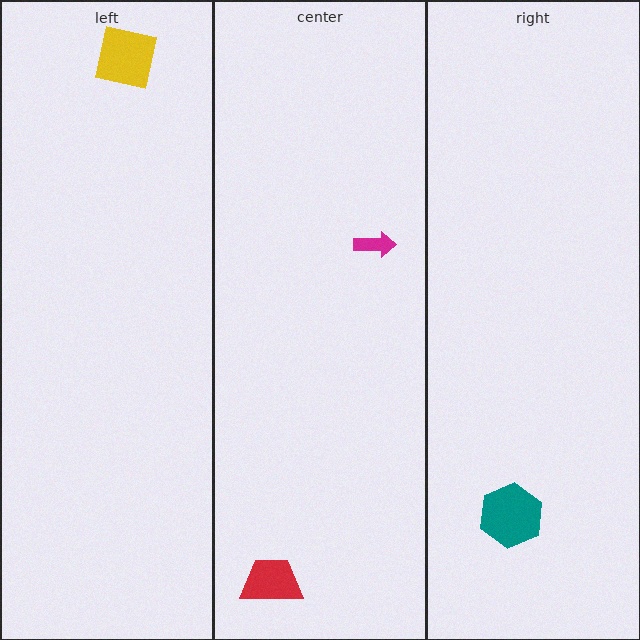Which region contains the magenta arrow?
The center region.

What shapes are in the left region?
The yellow square.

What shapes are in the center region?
The magenta arrow, the red trapezoid.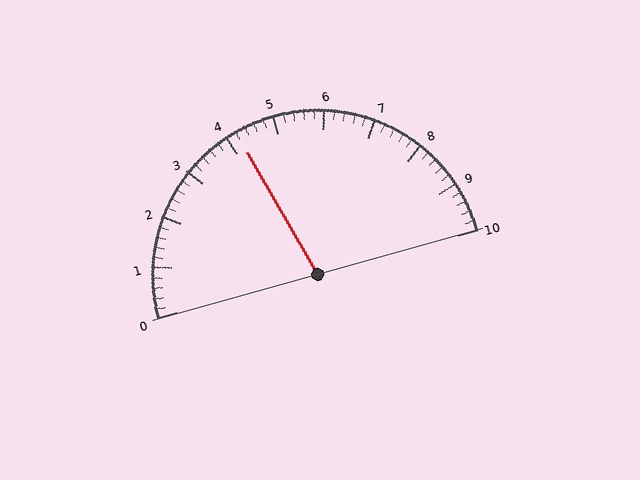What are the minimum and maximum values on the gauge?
The gauge ranges from 0 to 10.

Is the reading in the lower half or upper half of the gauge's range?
The reading is in the lower half of the range (0 to 10).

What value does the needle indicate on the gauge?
The needle indicates approximately 4.2.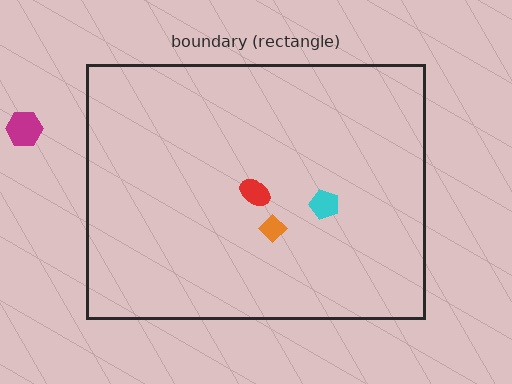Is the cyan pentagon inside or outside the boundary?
Inside.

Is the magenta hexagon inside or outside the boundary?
Outside.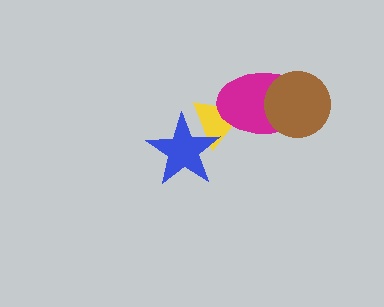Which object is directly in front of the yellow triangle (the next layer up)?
The blue star is directly in front of the yellow triangle.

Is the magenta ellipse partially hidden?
Yes, it is partially covered by another shape.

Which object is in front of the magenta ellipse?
The brown circle is in front of the magenta ellipse.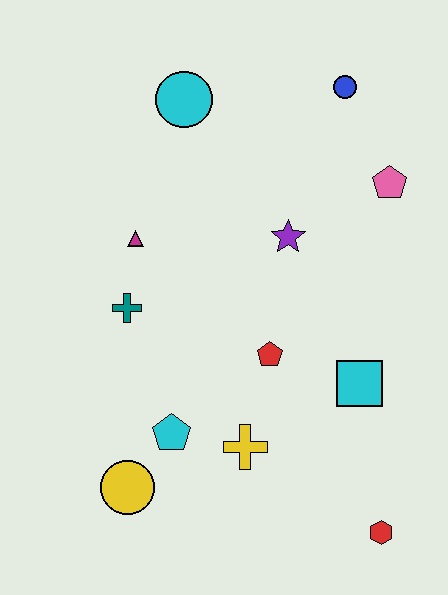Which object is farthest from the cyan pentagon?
The blue circle is farthest from the cyan pentagon.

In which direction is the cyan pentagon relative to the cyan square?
The cyan pentagon is to the left of the cyan square.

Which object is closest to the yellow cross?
The cyan pentagon is closest to the yellow cross.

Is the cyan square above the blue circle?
No